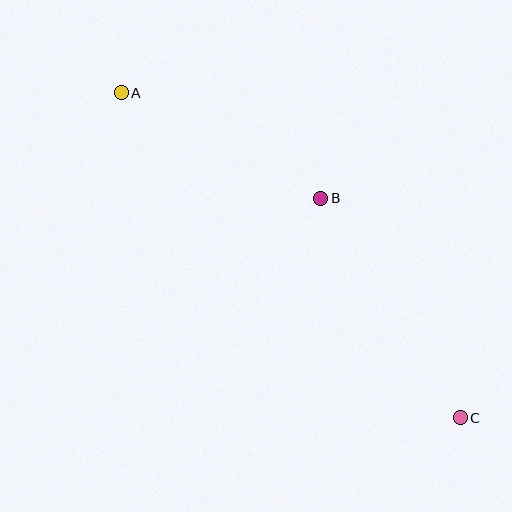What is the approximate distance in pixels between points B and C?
The distance between B and C is approximately 260 pixels.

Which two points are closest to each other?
Points A and B are closest to each other.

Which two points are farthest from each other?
Points A and C are farthest from each other.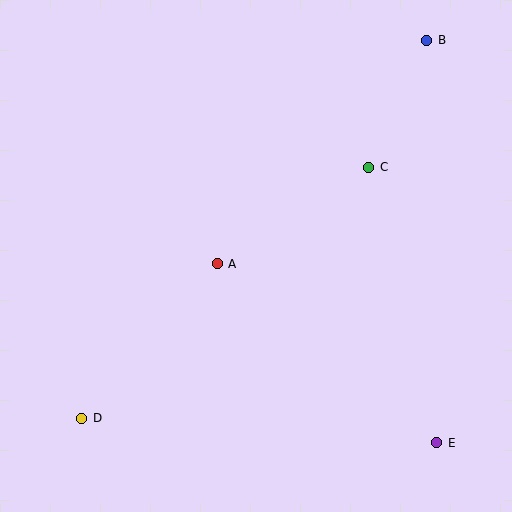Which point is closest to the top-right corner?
Point B is closest to the top-right corner.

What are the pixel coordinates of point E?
Point E is at (437, 443).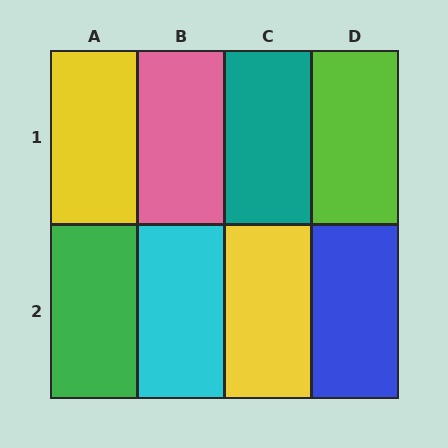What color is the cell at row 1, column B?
Pink.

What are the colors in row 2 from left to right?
Green, cyan, yellow, blue.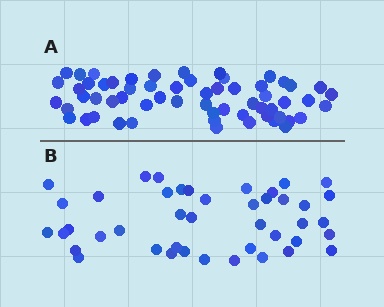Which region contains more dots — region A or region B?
Region A (the top region) has more dots.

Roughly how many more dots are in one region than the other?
Region A has approximately 15 more dots than region B.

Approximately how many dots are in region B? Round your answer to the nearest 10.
About 40 dots. (The exact count is 43, which rounds to 40.)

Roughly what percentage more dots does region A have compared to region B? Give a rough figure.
About 40% more.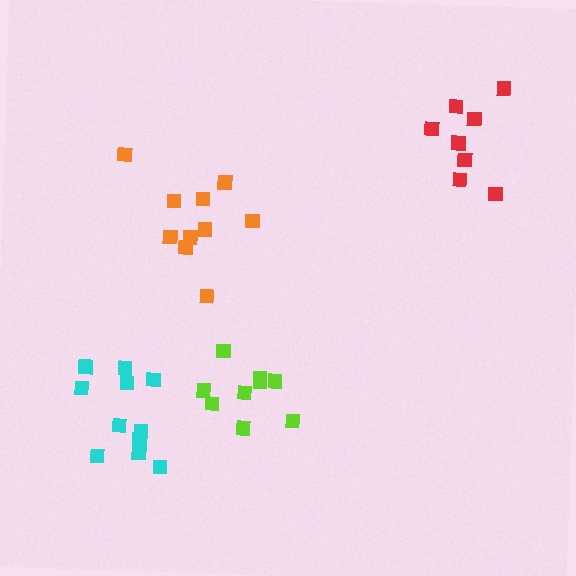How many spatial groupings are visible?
There are 4 spatial groupings.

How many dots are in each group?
Group 1: 8 dots, Group 2: 11 dots, Group 3: 9 dots, Group 4: 10 dots (38 total).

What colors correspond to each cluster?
The clusters are colored: red, cyan, lime, orange.